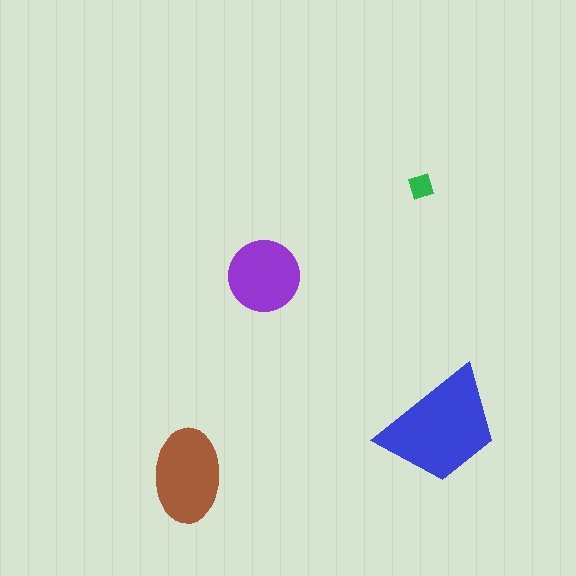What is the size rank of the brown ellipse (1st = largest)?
2nd.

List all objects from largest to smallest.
The blue trapezoid, the brown ellipse, the purple circle, the green diamond.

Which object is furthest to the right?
The blue trapezoid is rightmost.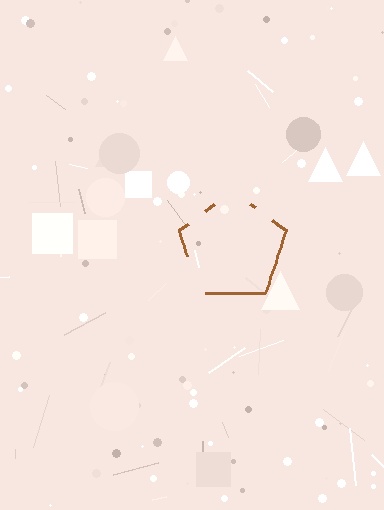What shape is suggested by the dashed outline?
The dashed outline suggests a pentagon.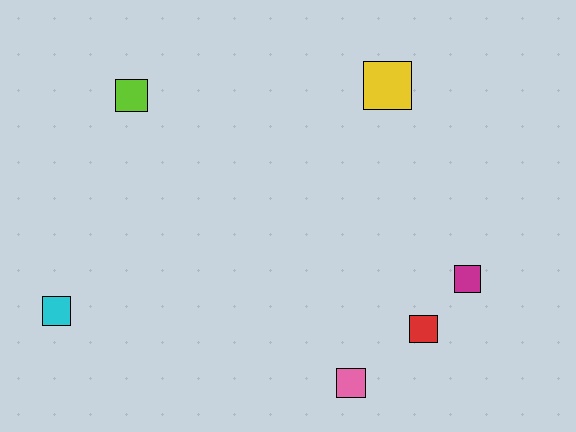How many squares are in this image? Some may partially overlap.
There are 6 squares.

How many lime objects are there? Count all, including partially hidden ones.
There is 1 lime object.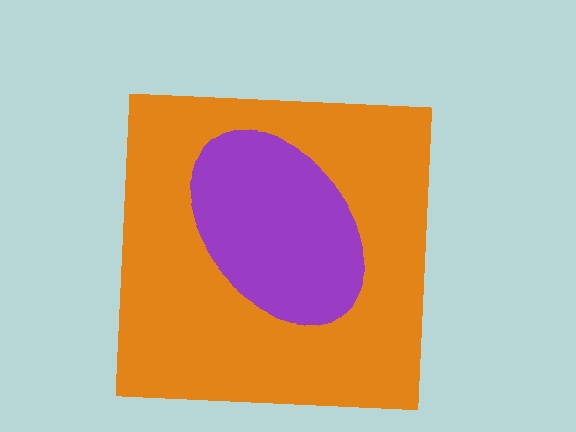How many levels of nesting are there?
2.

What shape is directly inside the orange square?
The purple ellipse.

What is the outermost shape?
The orange square.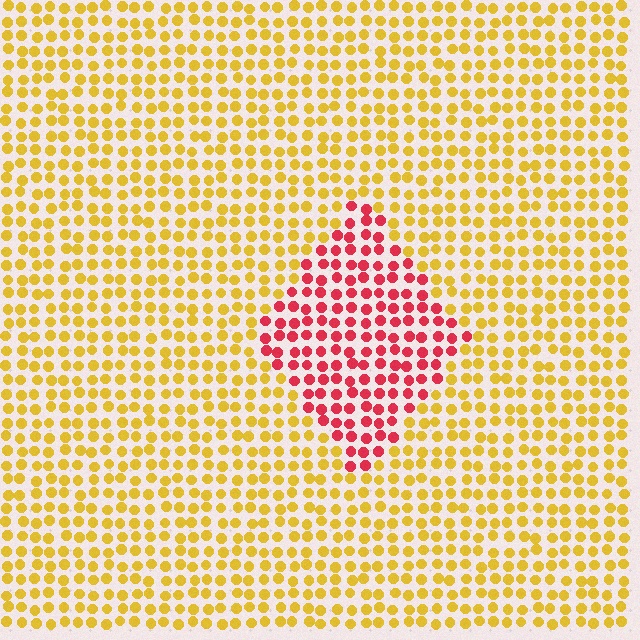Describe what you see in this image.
The image is filled with small yellow elements in a uniform arrangement. A diamond-shaped region is visible where the elements are tinted to a slightly different hue, forming a subtle color boundary.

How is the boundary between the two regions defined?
The boundary is defined purely by a slight shift in hue (about 59 degrees). Spacing, size, and orientation are identical on both sides.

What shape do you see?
I see a diamond.